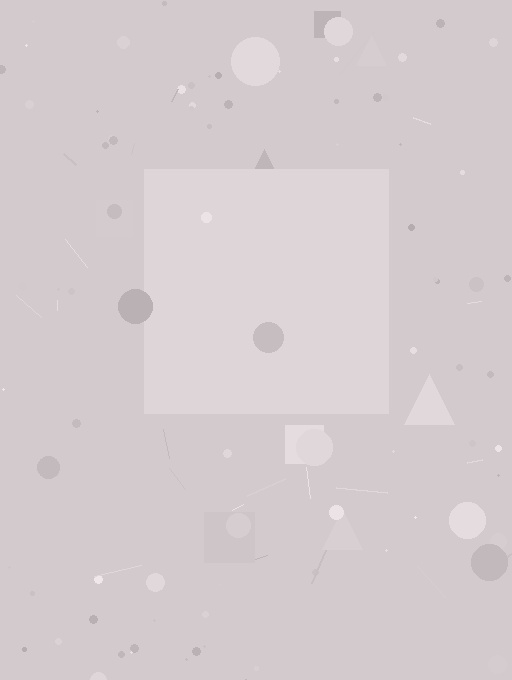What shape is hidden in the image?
A square is hidden in the image.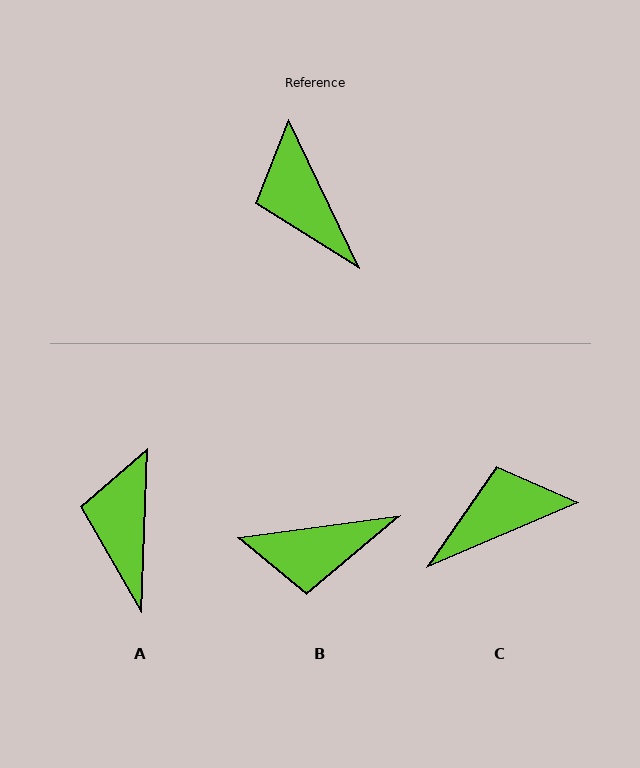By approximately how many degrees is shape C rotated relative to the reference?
Approximately 92 degrees clockwise.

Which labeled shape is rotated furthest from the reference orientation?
C, about 92 degrees away.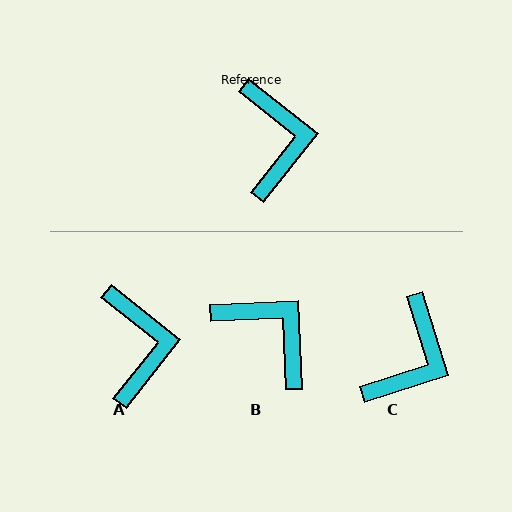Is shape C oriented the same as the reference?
No, it is off by about 34 degrees.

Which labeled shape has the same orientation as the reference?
A.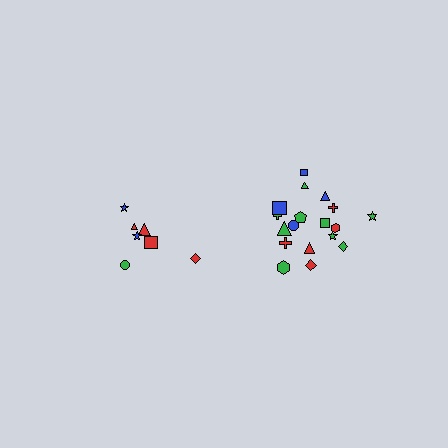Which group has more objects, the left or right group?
The right group.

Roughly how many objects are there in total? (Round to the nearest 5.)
Roughly 25 objects in total.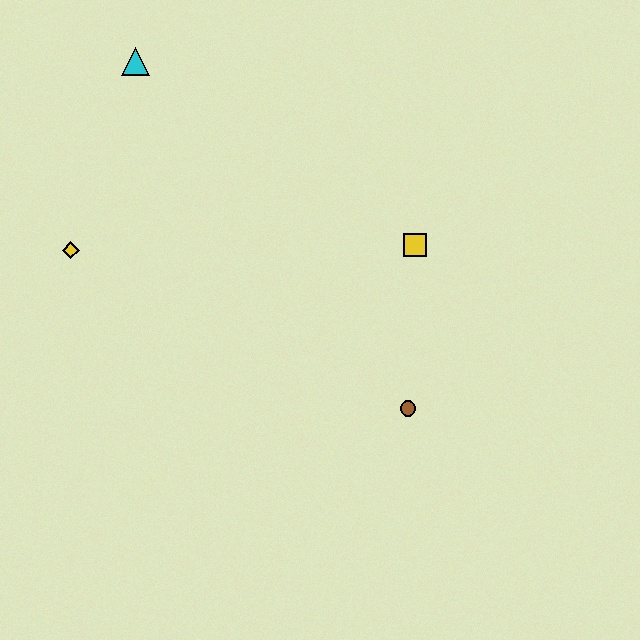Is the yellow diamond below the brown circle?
No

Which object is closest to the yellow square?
The brown circle is closest to the yellow square.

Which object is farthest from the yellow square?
The yellow diamond is farthest from the yellow square.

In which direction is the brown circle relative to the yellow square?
The brown circle is below the yellow square.